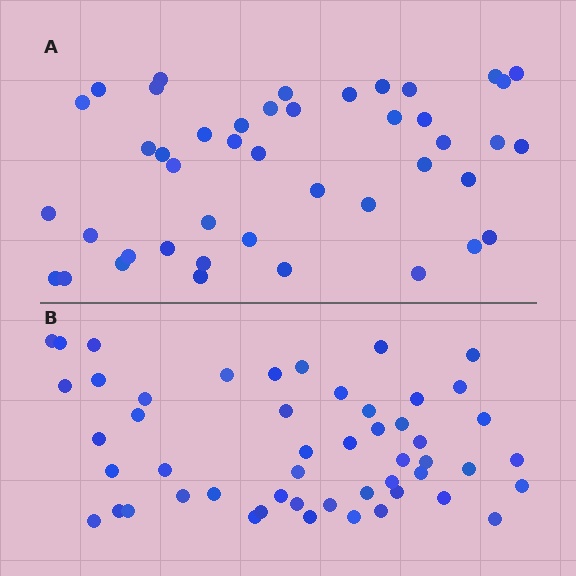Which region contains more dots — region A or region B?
Region B (the bottom region) has more dots.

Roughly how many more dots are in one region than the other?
Region B has roughly 8 or so more dots than region A.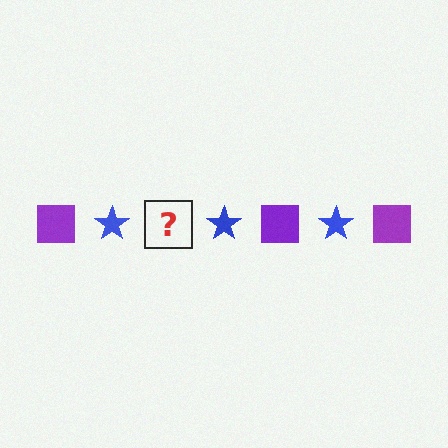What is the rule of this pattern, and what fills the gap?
The rule is that the pattern alternates between purple square and blue star. The gap should be filled with a purple square.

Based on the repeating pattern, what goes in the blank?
The blank should be a purple square.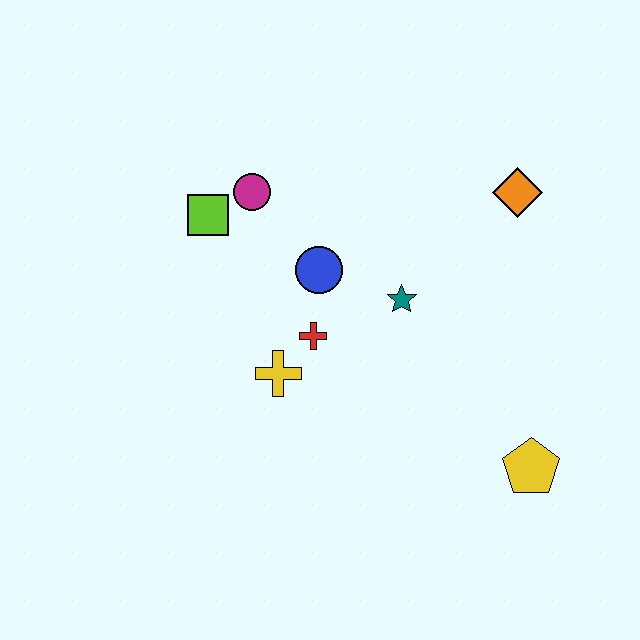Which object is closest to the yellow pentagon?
The teal star is closest to the yellow pentagon.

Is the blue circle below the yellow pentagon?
No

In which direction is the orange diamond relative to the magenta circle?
The orange diamond is to the right of the magenta circle.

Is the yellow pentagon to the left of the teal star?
No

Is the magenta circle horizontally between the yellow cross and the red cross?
No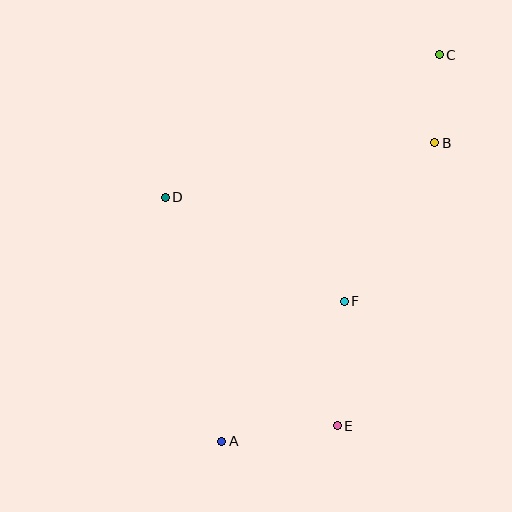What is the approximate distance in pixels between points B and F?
The distance between B and F is approximately 183 pixels.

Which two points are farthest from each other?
Points A and C are farthest from each other.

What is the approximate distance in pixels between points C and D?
The distance between C and D is approximately 309 pixels.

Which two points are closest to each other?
Points B and C are closest to each other.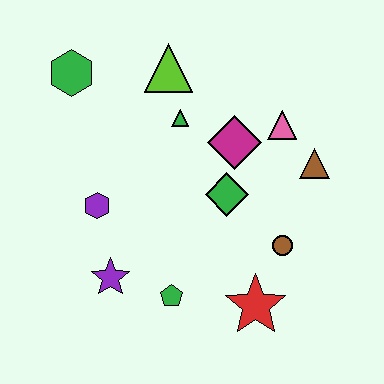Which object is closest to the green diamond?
The magenta diamond is closest to the green diamond.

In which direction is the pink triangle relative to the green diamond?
The pink triangle is above the green diamond.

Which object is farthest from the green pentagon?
The green hexagon is farthest from the green pentagon.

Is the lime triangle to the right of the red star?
No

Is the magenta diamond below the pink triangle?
Yes